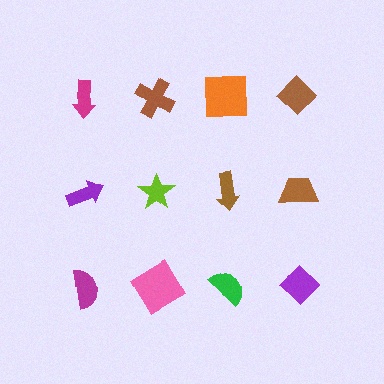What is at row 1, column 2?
A brown cross.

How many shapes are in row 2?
4 shapes.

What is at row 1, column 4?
A brown diamond.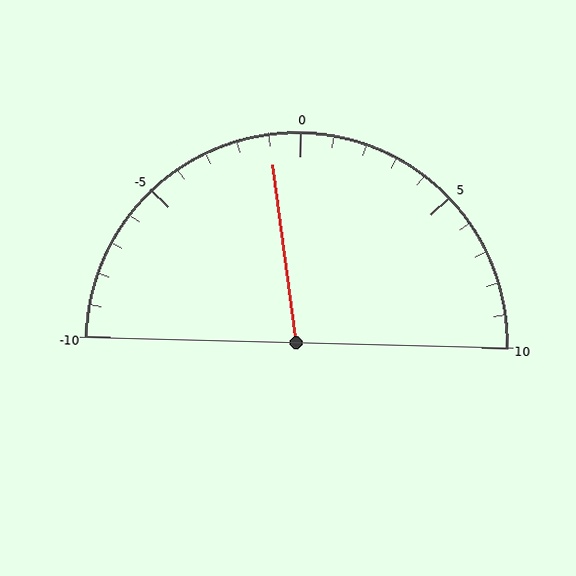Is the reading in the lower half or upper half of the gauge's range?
The reading is in the lower half of the range (-10 to 10).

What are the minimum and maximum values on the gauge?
The gauge ranges from -10 to 10.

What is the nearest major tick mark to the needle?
The nearest major tick mark is 0.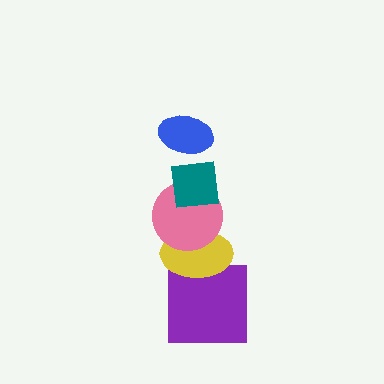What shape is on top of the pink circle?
The teal square is on top of the pink circle.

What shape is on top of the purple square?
The yellow ellipse is on top of the purple square.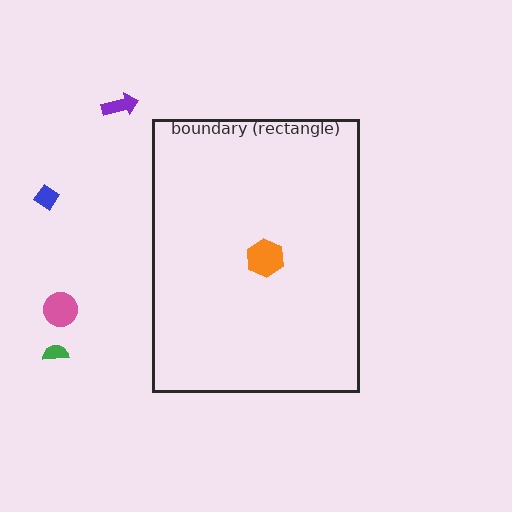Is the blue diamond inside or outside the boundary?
Outside.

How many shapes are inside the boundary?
1 inside, 4 outside.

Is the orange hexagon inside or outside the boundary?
Inside.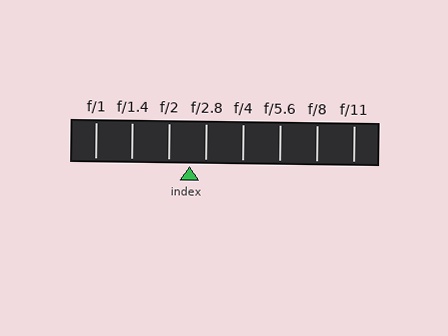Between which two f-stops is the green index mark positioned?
The index mark is between f/2 and f/2.8.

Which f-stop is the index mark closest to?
The index mark is closest to f/2.8.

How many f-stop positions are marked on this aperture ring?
There are 8 f-stop positions marked.